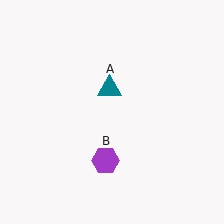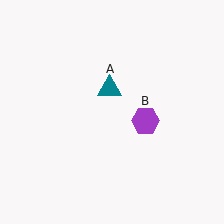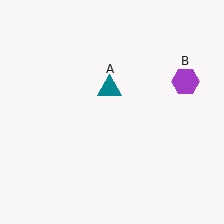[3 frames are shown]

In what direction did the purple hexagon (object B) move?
The purple hexagon (object B) moved up and to the right.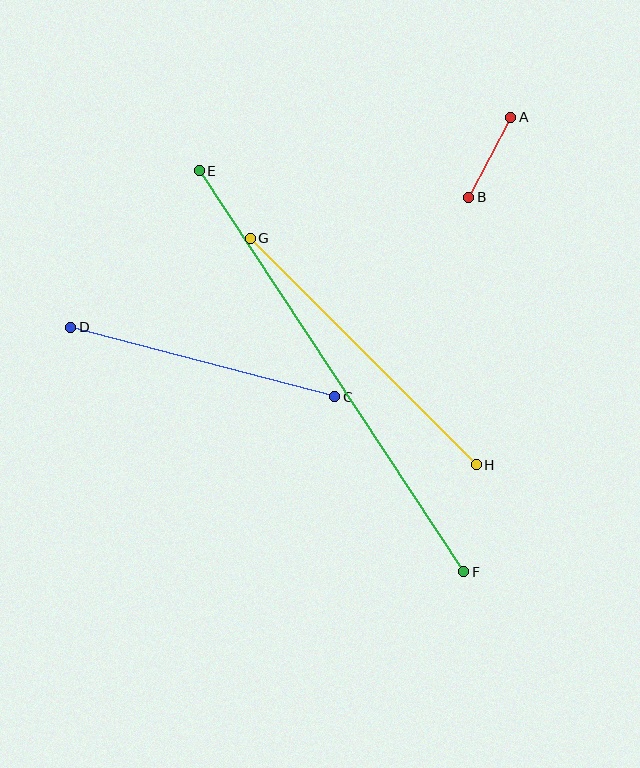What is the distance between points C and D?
The distance is approximately 273 pixels.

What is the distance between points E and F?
The distance is approximately 481 pixels.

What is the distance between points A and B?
The distance is approximately 90 pixels.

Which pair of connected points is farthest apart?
Points E and F are farthest apart.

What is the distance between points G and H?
The distance is approximately 320 pixels.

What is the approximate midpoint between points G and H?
The midpoint is at approximately (363, 352) pixels.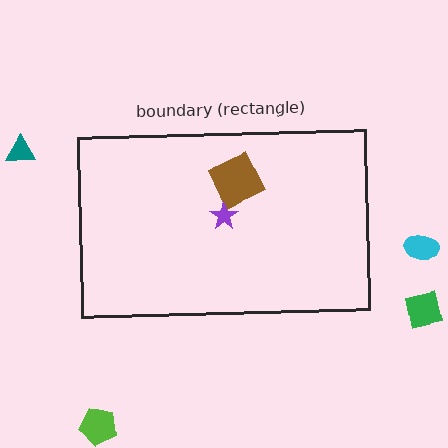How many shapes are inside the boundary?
2 inside, 4 outside.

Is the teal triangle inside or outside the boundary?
Outside.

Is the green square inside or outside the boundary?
Outside.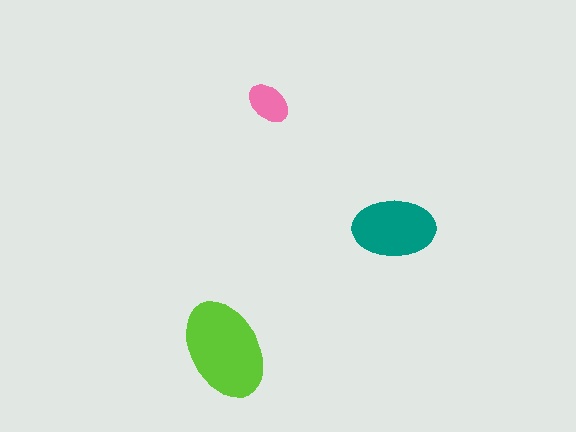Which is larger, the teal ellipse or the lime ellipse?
The lime one.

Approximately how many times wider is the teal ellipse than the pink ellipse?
About 2 times wider.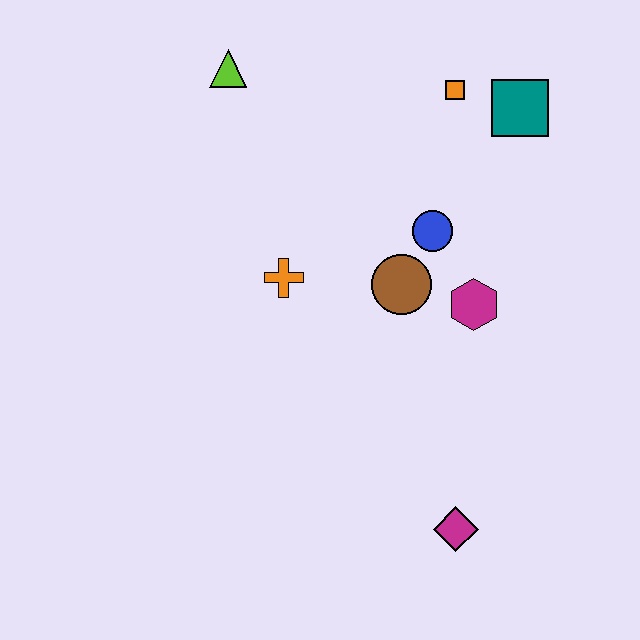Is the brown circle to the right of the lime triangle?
Yes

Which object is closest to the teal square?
The orange square is closest to the teal square.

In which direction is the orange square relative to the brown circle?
The orange square is above the brown circle.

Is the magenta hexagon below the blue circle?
Yes